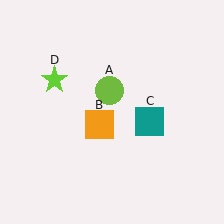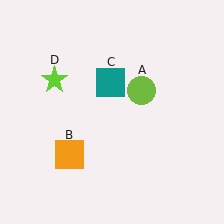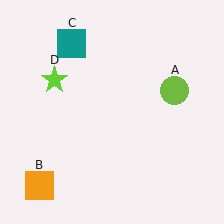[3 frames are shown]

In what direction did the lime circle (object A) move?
The lime circle (object A) moved right.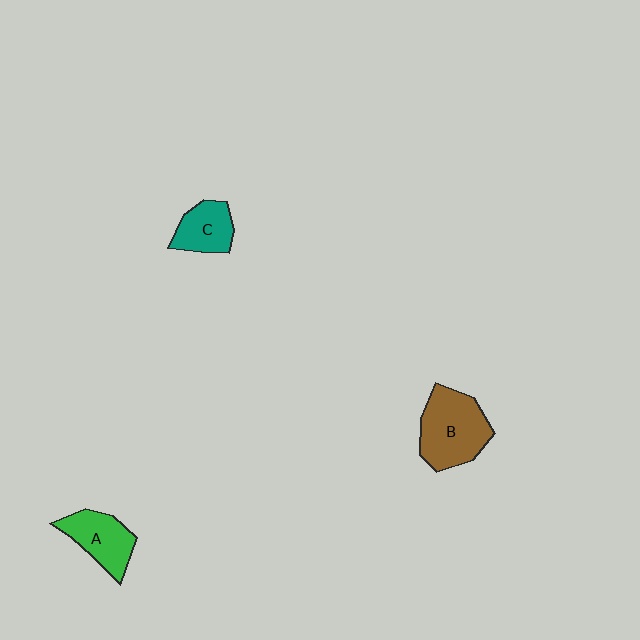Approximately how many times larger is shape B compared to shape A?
Approximately 1.4 times.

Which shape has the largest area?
Shape B (brown).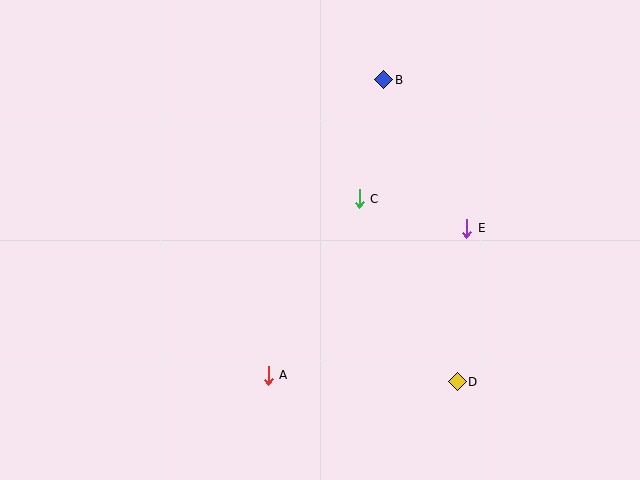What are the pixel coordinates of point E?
Point E is at (467, 228).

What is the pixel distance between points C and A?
The distance between C and A is 199 pixels.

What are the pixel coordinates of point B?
Point B is at (384, 80).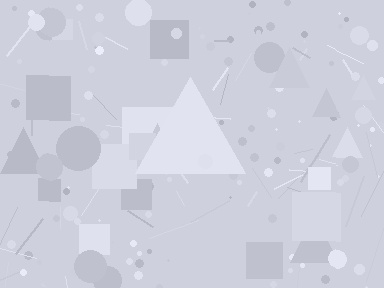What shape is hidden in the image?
A triangle is hidden in the image.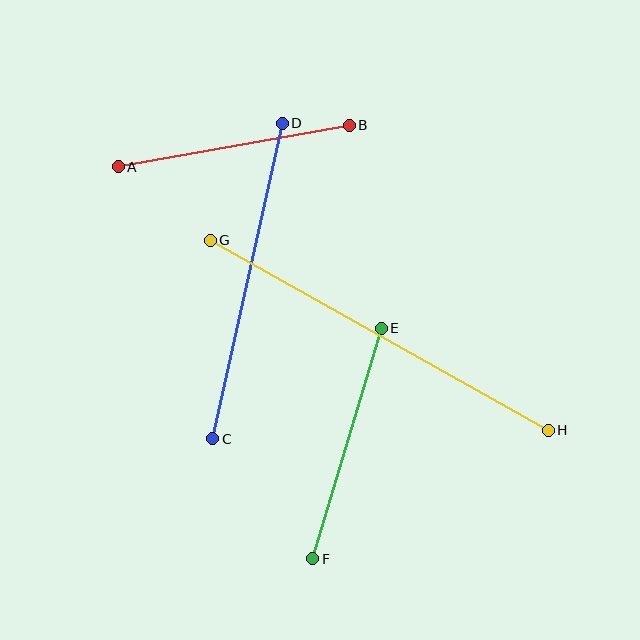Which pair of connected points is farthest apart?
Points G and H are farthest apart.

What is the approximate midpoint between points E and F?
The midpoint is at approximately (347, 444) pixels.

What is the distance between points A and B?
The distance is approximately 235 pixels.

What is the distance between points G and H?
The distance is approximately 388 pixels.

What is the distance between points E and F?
The distance is approximately 240 pixels.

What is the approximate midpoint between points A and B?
The midpoint is at approximately (234, 146) pixels.